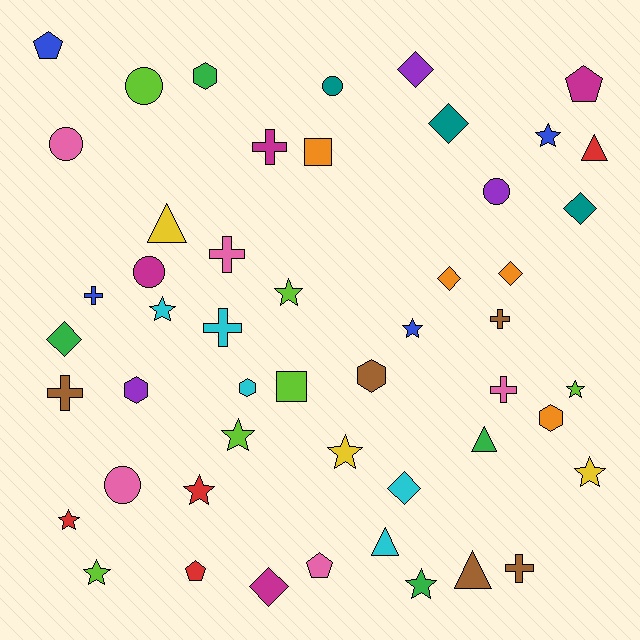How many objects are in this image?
There are 50 objects.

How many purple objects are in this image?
There are 3 purple objects.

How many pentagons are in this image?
There are 4 pentagons.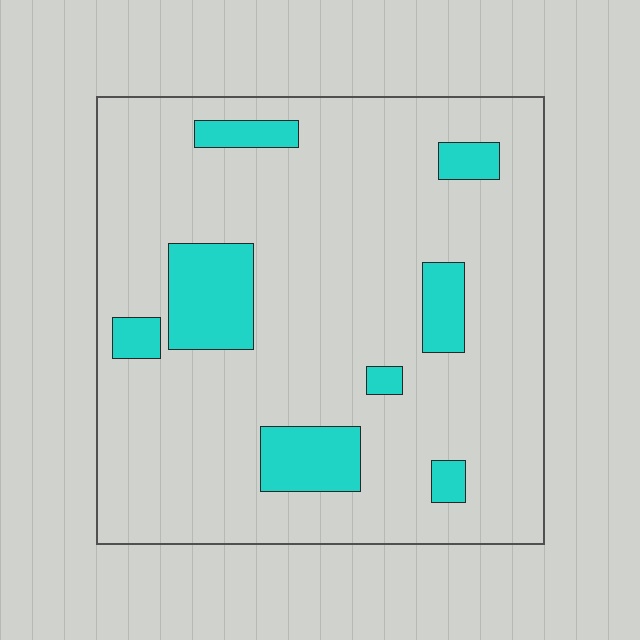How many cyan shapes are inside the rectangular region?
8.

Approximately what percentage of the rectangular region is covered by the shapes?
Approximately 15%.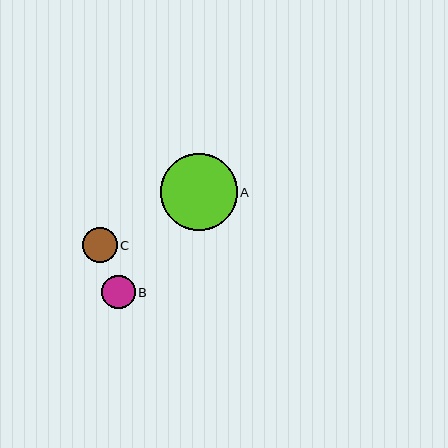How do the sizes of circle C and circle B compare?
Circle C and circle B are approximately the same size.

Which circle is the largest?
Circle A is the largest with a size of approximately 77 pixels.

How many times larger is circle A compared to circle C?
Circle A is approximately 2.2 times the size of circle C.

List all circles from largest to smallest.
From largest to smallest: A, C, B.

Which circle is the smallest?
Circle B is the smallest with a size of approximately 33 pixels.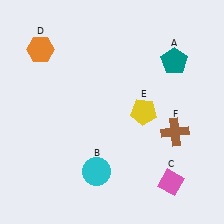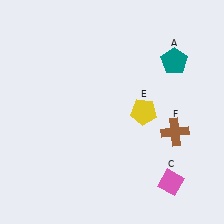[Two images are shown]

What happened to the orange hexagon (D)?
The orange hexagon (D) was removed in Image 2. It was in the top-left area of Image 1.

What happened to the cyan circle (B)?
The cyan circle (B) was removed in Image 2. It was in the bottom-left area of Image 1.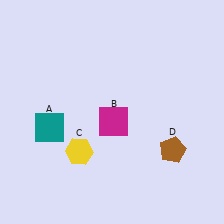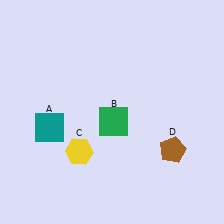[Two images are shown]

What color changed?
The square (B) changed from magenta in Image 1 to green in Image 2.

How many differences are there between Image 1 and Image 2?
There is 1 difference between the two images.